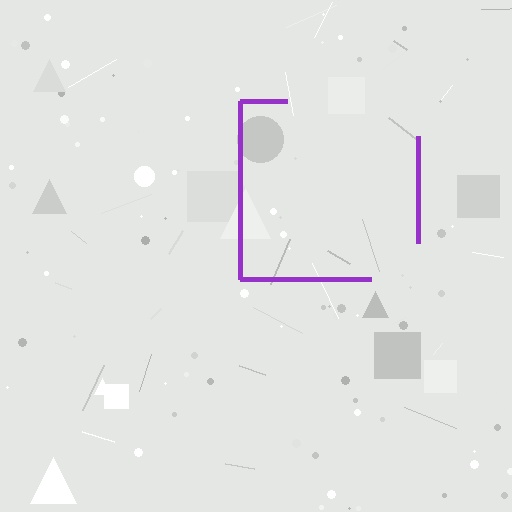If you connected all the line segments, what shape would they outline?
They would outline a square.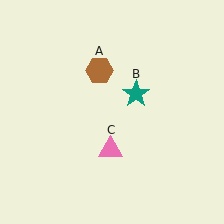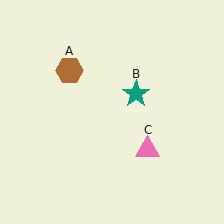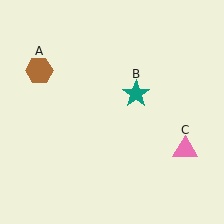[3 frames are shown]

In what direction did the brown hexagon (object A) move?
The brown hexagon (object A) moved left.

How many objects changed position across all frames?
2 objects changed position: brown hexagon (object A), pink triangle (object C).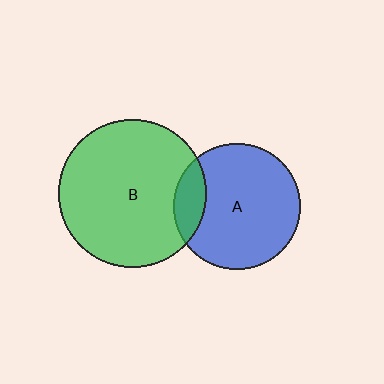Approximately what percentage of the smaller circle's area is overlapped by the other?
Approximately 15%.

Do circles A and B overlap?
Yes.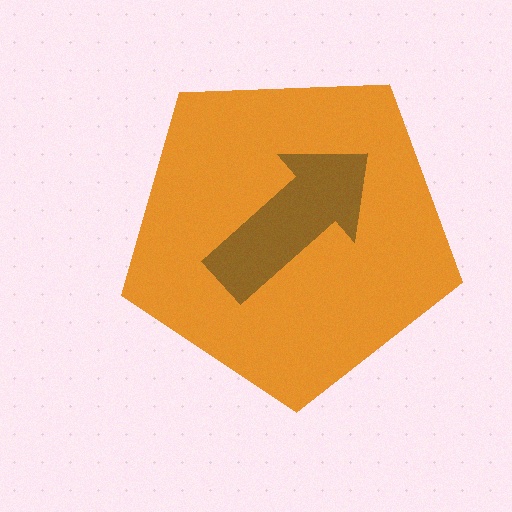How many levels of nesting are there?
2.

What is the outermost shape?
The orange pentagon.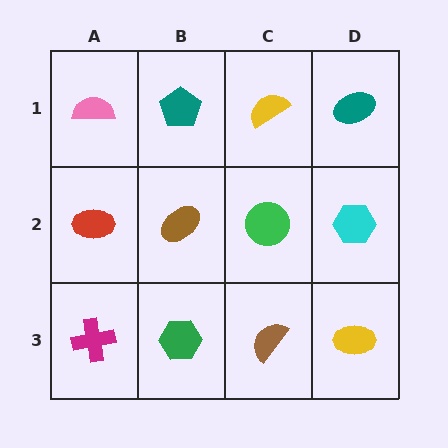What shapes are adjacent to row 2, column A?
A pink semicircle (row 1, column A), a magenta cross (row 3, column A), a brown ellipse (row 2, column B).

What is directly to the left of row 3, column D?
A brown semicircle.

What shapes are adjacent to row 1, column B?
A brown ellipse (row 2, column B), a pink semicircle (row 1, column A), a yellow semicircle (row 1, column C).